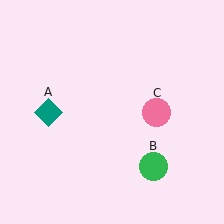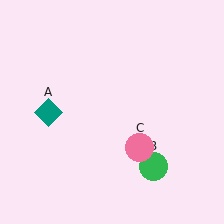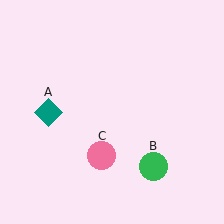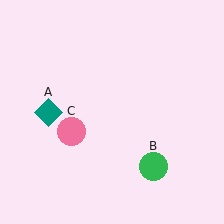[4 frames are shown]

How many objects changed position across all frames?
1 object changed position: pink circle (object C).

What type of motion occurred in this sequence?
The pink circle (object C) rotated clockwise around the center of the scene.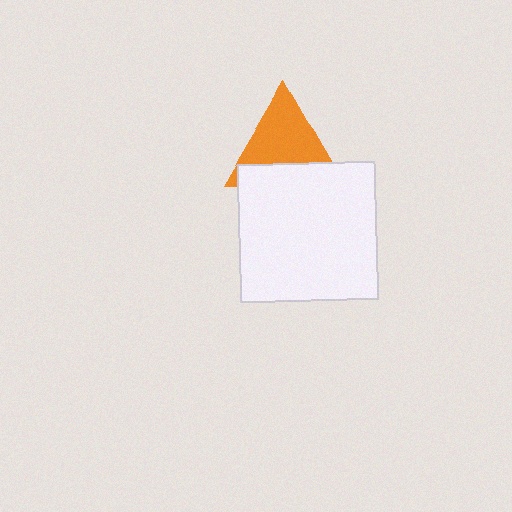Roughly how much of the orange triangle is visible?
About half of it is visible (roughly 65%).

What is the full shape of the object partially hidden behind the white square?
The partially hidden object is an orange triangle.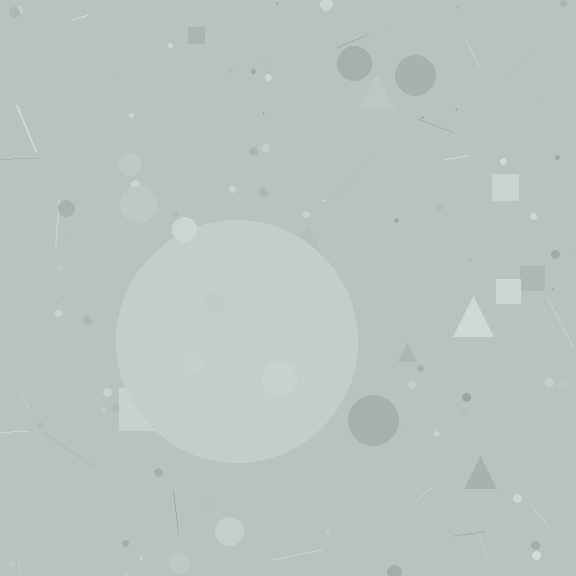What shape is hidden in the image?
A circle is hidden in the image.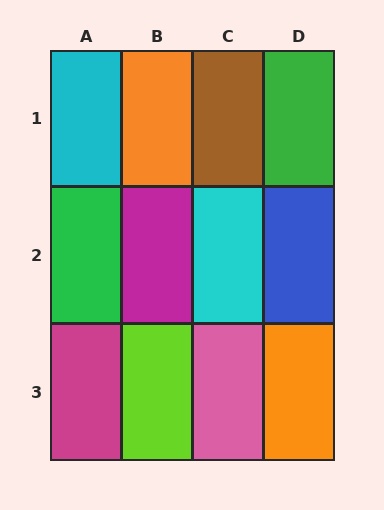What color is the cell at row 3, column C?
Pink.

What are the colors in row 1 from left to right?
Cyan, orange, brown, green.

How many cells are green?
2 cells are green.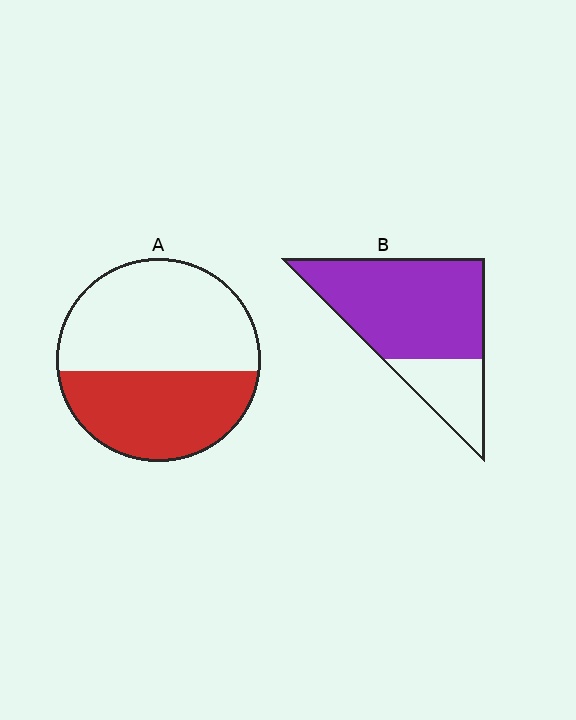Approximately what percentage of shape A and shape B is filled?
A is approximately 45% and B is approximately 75%.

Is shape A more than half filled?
No.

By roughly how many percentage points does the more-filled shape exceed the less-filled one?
By roughly 30 percentage points (B over A).